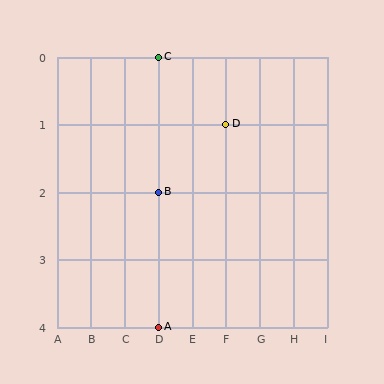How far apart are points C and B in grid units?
Points C and B are 2 rows apart.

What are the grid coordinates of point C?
Point C is at grid coordinates (D, 0).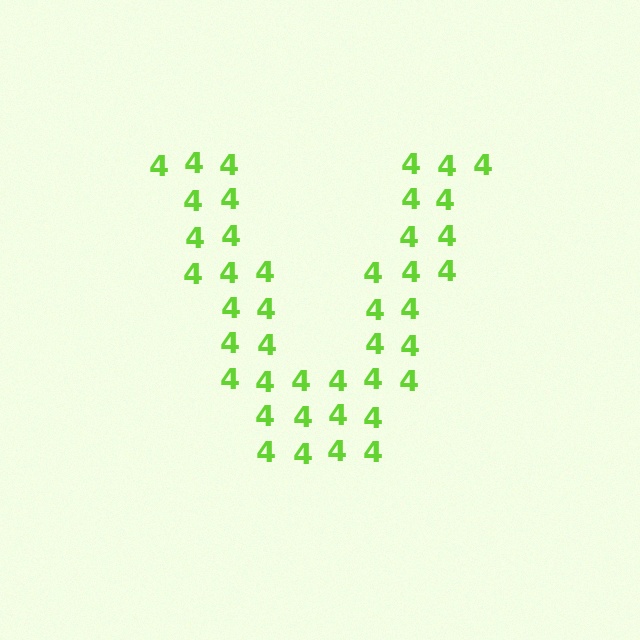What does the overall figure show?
The overall figure shows the letter V.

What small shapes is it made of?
It is made of small digit 4's.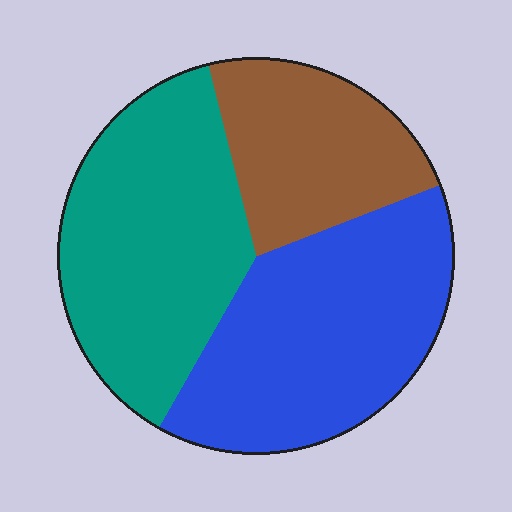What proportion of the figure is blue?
Blue takes up about two fifths (2/5) of the figure.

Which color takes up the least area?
Brown, at roughly 25%.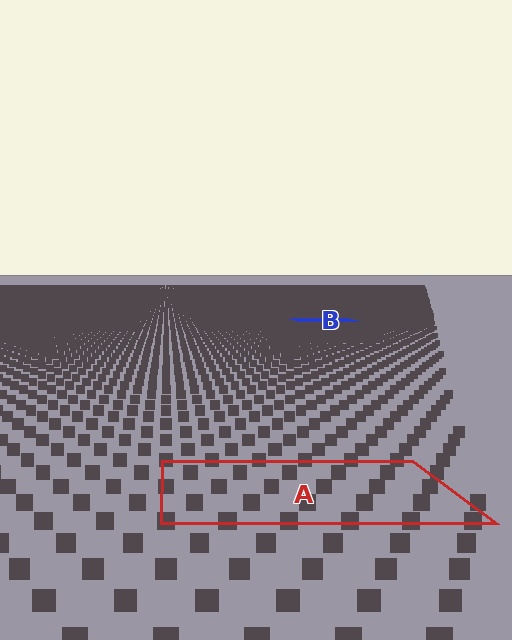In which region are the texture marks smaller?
The texture marks are smaller in region B, because it is farther away.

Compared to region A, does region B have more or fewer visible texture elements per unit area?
Region B has more texture elements per unit area — they are packed more densely because it is farther away.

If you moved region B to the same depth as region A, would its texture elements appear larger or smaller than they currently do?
They would appear larger. At a closer depth, the same texture elements are projected at a bigger on-screen size.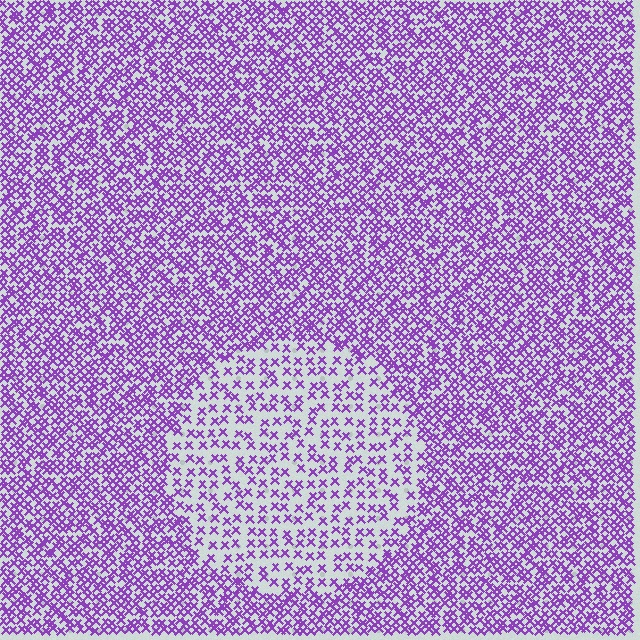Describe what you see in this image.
The image contains small purple elements arranged at two different densities. A circle-shaped region is visible where the elements are less densely packed than the surrounding area.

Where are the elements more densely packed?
The elements are more densely packed outside the circle boundary.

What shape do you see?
I see a circle.